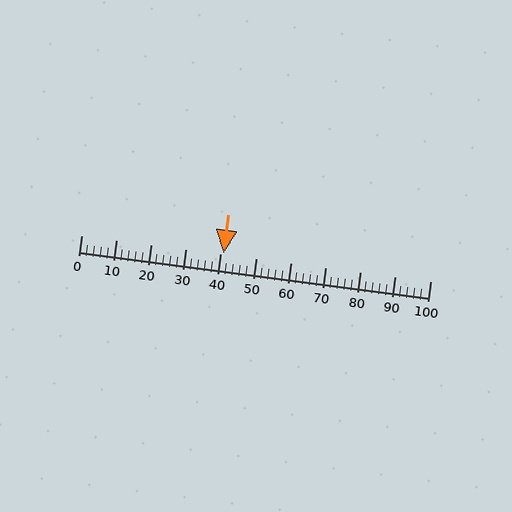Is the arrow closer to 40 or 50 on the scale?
The arrow is closer to 40.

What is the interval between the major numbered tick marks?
The major tick marks are spaced 10 units apart.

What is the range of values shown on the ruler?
The ruler shows values from 0 to 100.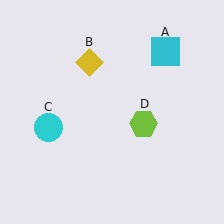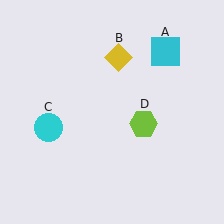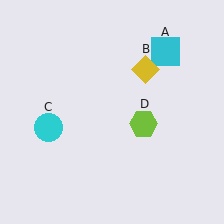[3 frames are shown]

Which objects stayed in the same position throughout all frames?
Cyan square (object A) and cyan circle (object C) and lime hexagon (object D) remained stationary.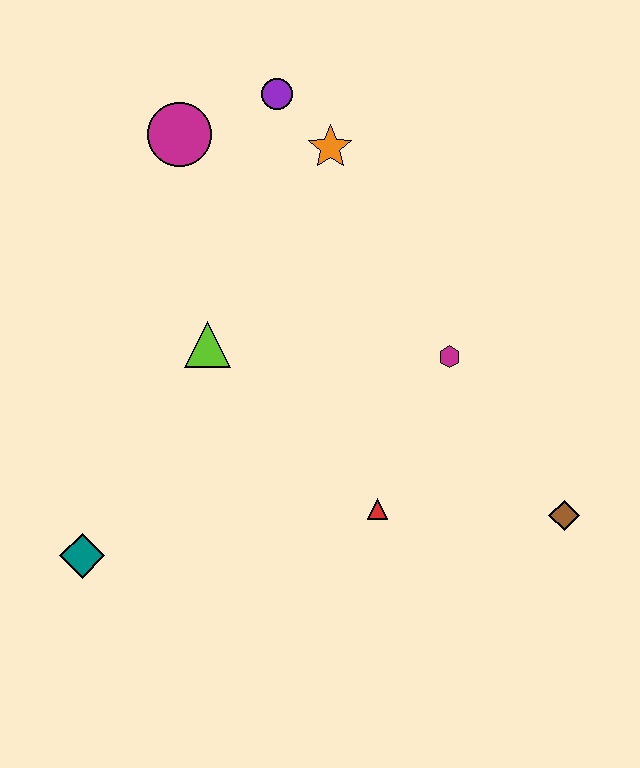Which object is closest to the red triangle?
The magenta hexagon is closest to the red triangle.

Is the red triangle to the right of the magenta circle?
Yes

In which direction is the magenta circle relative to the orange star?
The magenta circle is to the left of the orange star.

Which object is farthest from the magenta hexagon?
The teal diamond is farthest from the magenta hexagon.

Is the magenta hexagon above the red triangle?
Yes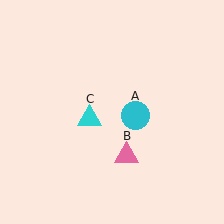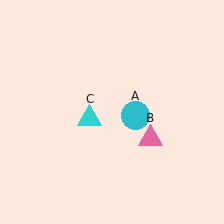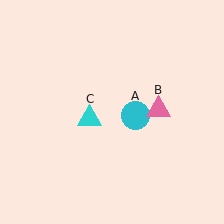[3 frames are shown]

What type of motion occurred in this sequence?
The pink triangle (object B) rotated counterclockwise around the center of the scene.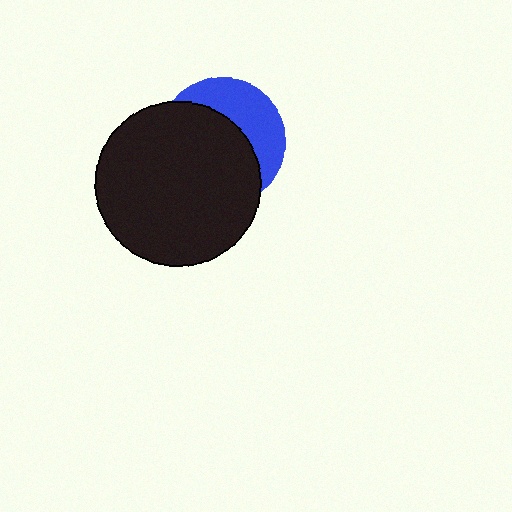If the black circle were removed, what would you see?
You would see the complete blue circle.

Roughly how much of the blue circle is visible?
A small part of it is visible (roughly 37%).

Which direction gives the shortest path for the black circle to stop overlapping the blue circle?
Moving toward the lower-left gives the shortest separation.